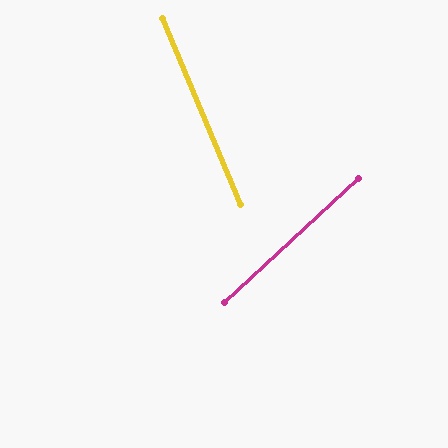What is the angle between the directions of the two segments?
Approximately 70 degrees.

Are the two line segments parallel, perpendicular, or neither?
Neither parallel nor perpendicular — they differ by about 70°.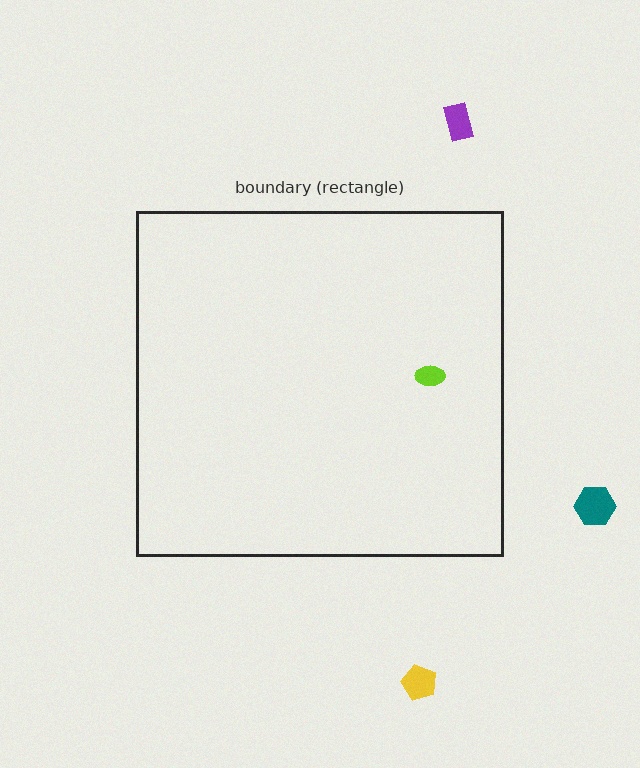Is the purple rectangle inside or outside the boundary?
Outside.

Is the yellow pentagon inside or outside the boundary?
Outside.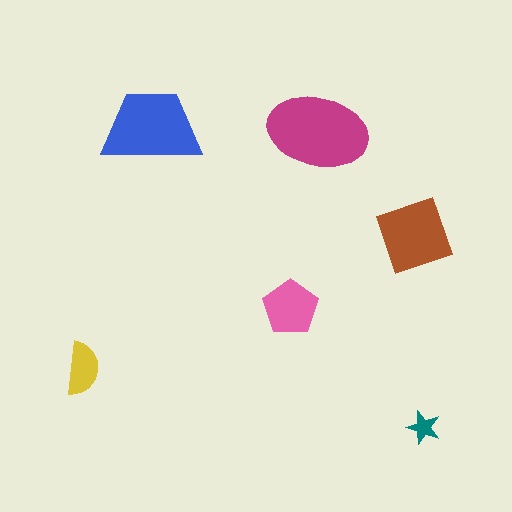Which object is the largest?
The magenta ellipse.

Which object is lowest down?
The teal star is bottommost.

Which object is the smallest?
The teal star.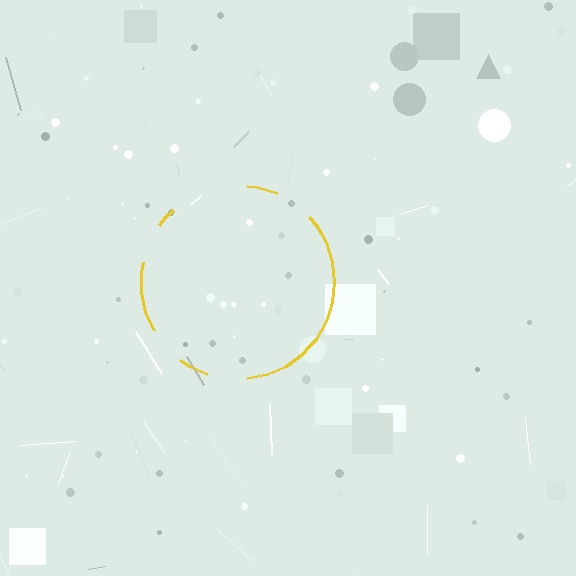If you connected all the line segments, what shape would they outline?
They would outline a circle.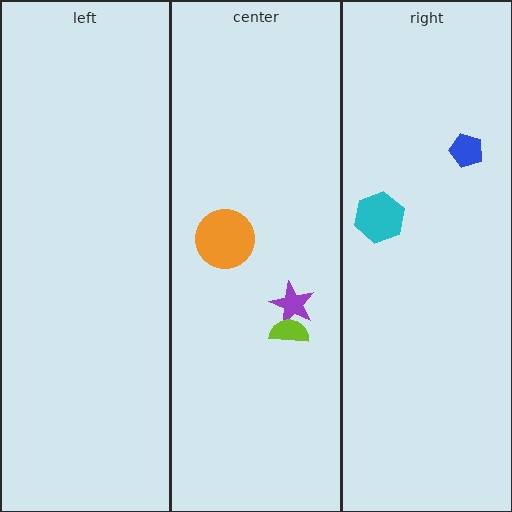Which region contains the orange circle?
The center region.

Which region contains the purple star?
The center region.